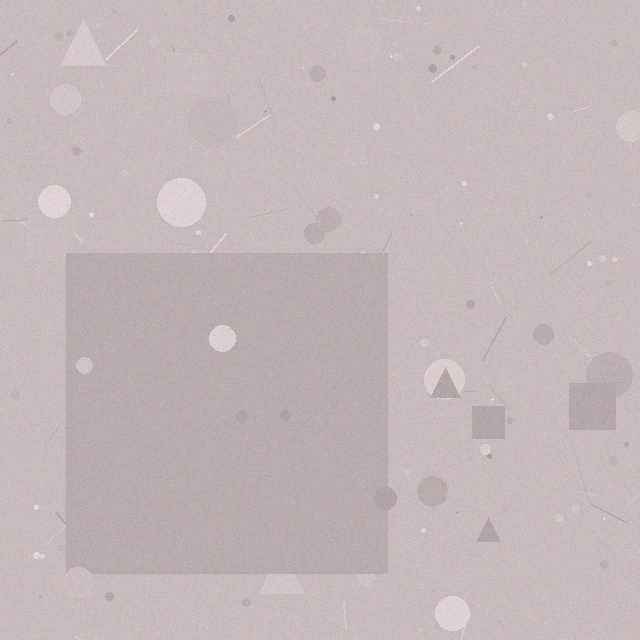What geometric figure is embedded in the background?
A square is embedded in the background.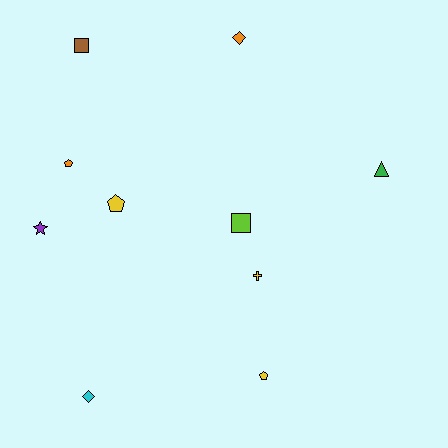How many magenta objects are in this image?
There are no magenta objects.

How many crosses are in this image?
There is 1 cross.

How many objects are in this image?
There are 10 objects.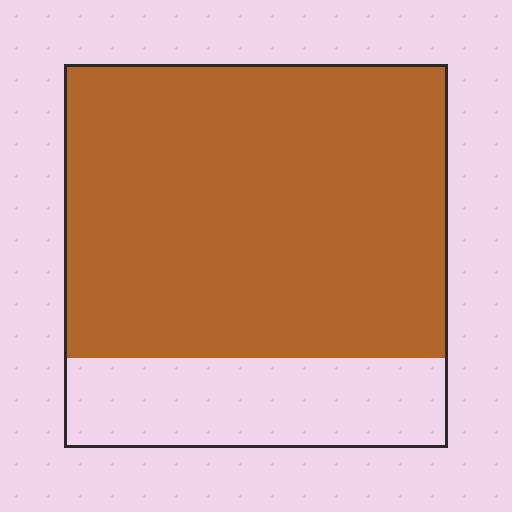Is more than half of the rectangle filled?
Yes.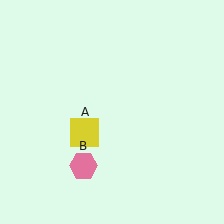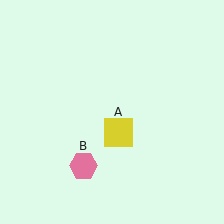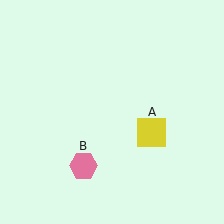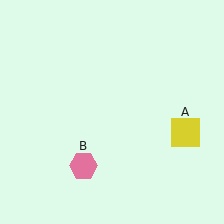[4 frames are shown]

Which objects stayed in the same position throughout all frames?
Pink hexagon (object B) remained stationary.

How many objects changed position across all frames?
1 object changed position: yellow square (object A).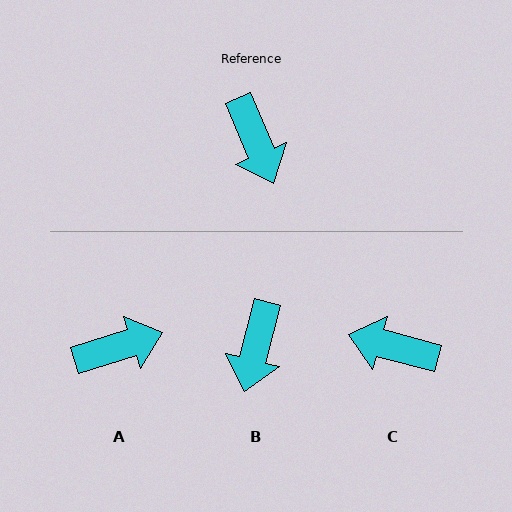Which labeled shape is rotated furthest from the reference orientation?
C, about 128 degrees away.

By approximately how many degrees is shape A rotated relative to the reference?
Approximately 85 degrees counter-clockwise.